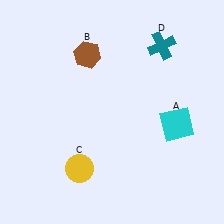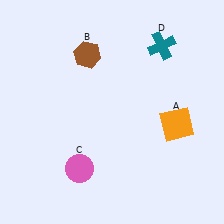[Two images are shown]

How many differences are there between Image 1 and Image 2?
There are 2 differences between the two images.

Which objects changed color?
A changed from cyan to orange. C changed from yellow to pink.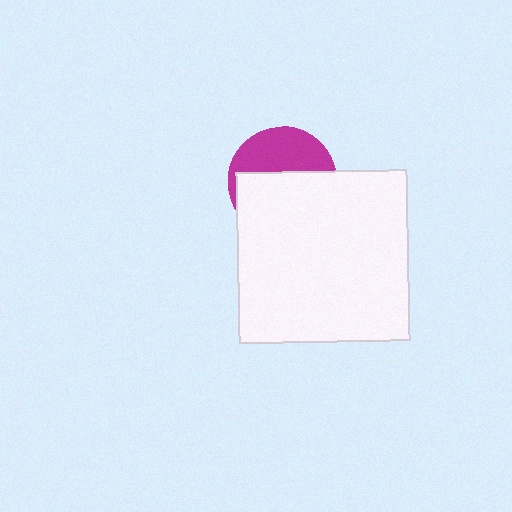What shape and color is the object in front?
The object in front is a white square.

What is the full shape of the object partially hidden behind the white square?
The partially hidden object is a magenta circle.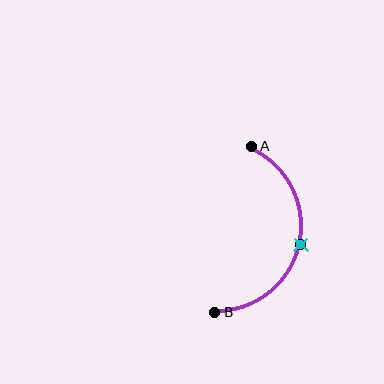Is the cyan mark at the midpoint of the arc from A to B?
Yes. The cyan mark lies on the arc at equal arc-length from both A and B — it is the arc midpoint.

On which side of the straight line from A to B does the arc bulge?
The arc bulges to the right of the straight line connecting A and B.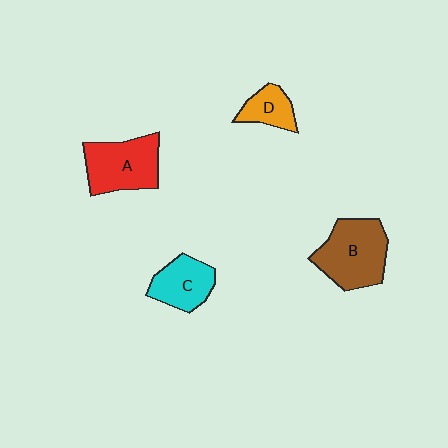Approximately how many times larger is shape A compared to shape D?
Approximately 2.0 times.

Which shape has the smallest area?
Shape D (orange).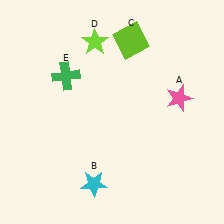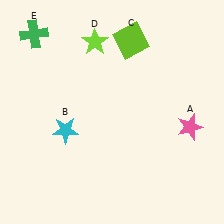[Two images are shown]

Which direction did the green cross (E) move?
The green cross (E) moved up.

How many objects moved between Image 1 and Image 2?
3 objects moved between the two images.